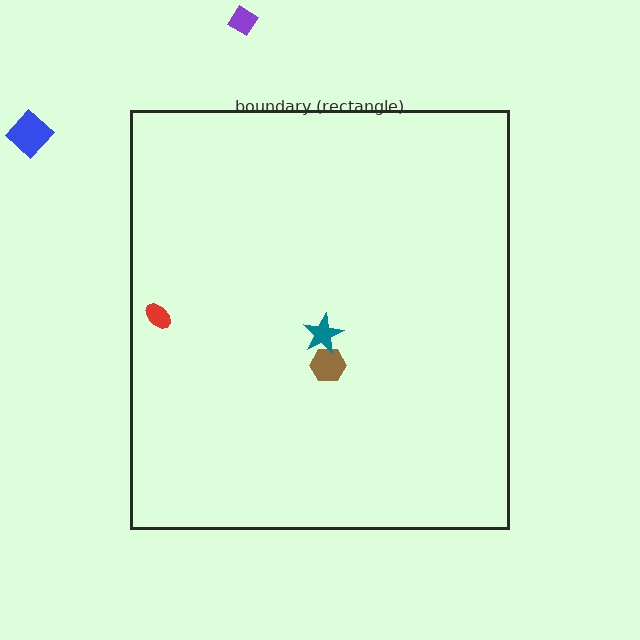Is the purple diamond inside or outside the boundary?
Outside.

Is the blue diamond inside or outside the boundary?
Outside.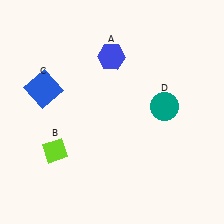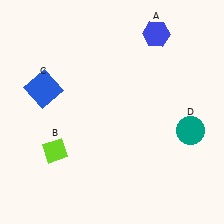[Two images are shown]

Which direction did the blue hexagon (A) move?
The blue hexagon (A) moved right.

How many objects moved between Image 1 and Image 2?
2 objects moved between the two images.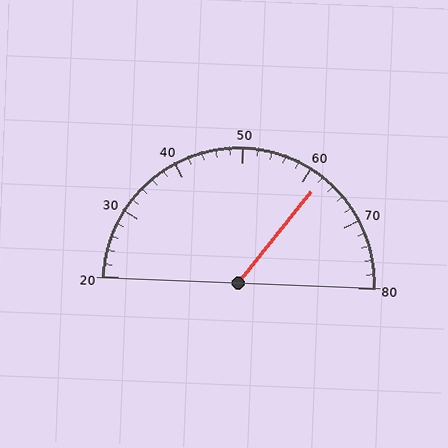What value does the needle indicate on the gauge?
The needle indicates approximately 62.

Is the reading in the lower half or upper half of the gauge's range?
The reading is in the upper half of the range (20 to 80).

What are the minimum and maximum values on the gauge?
The gauge ranges from 20 to 80.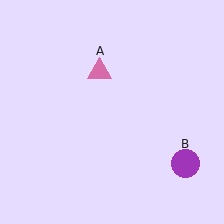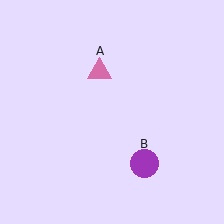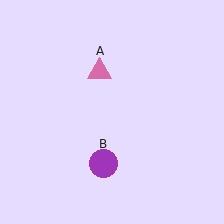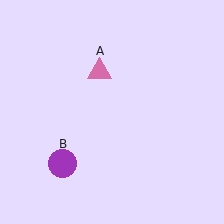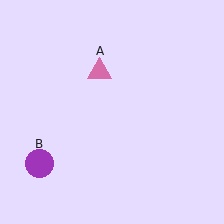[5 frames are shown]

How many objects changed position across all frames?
1 object changed position: purple circle (object B).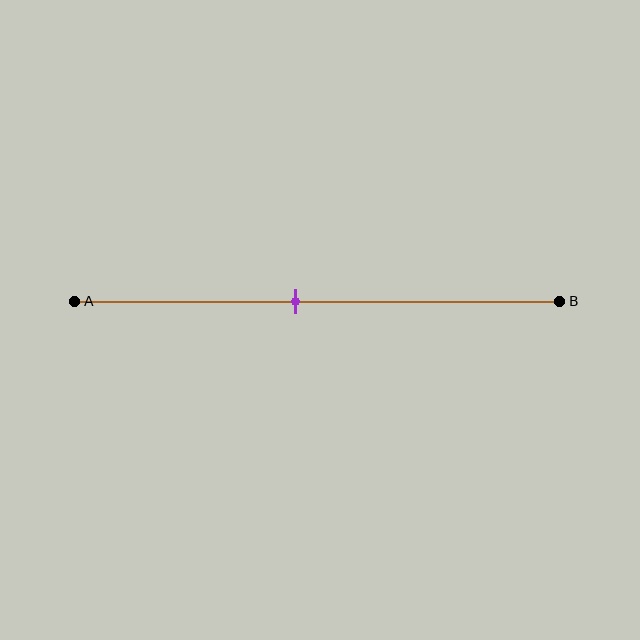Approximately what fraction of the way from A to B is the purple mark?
The purple mark is approximately 45% of the way from A to B.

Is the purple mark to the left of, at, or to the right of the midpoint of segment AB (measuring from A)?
The purple mark is to the left of the midpoint of segment AB.